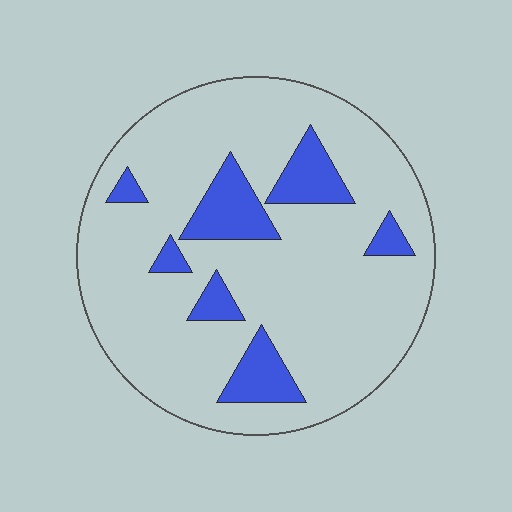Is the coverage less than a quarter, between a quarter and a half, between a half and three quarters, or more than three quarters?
Less than a quarter.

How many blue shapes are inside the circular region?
7.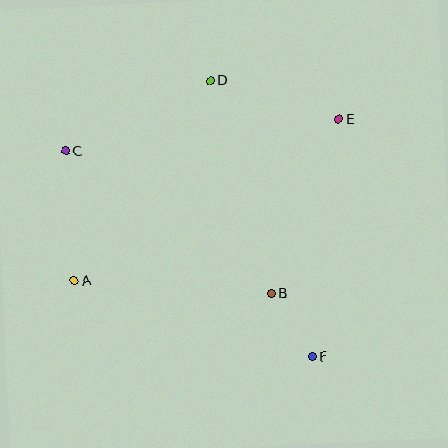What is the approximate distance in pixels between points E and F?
The distance between E and F is approximately 239 pixels.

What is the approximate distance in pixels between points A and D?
The distance between A and D is approximately 242 pixels.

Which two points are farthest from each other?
Points C and F are farthest from each other.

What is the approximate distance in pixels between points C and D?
The distance between C and D is approximately 161 pixels.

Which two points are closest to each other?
Points B and F are closest to each other.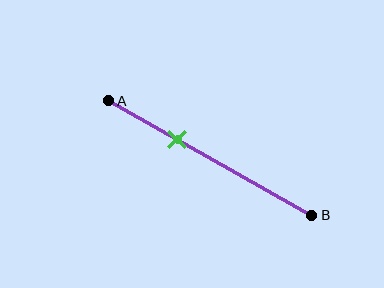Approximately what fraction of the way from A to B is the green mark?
The green mark is approximately 35% of the way from A to B.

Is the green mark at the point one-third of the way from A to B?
Yes, the mark is approximately at the one-third point.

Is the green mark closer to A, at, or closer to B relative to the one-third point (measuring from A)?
The green mark is approximately at the one-third point of segment AB.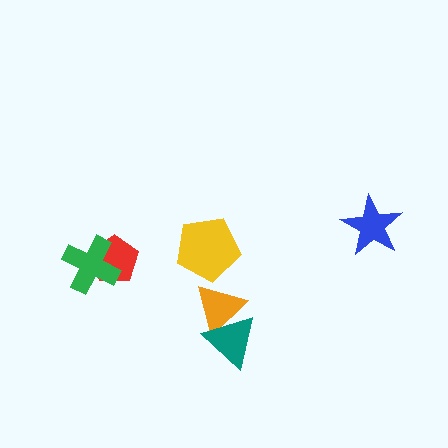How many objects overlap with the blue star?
0 objects overlap with the blue star.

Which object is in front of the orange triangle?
The teal triangle is in front of the orange triangle.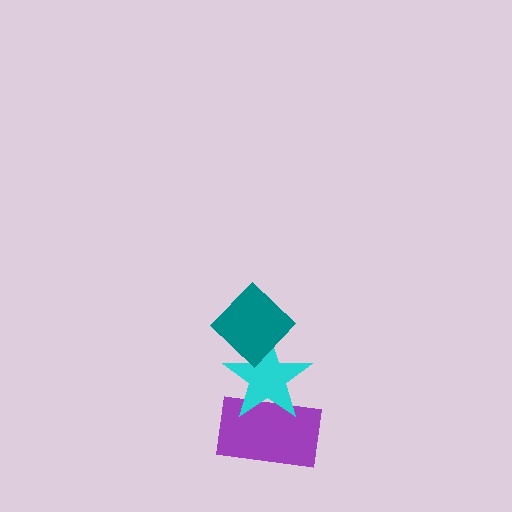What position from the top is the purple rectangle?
The purple rectangle is 3rd from the top.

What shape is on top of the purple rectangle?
The cyan star is on top of the purple rectangle.